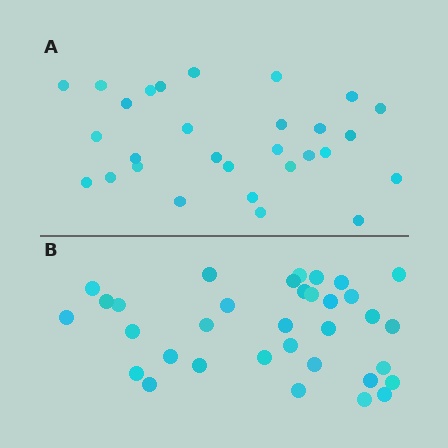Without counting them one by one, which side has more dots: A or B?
Region B (the bottom region) has more dots.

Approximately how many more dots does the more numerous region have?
Region B has about 5 more dots than region A.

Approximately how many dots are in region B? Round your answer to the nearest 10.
About 30 dots. (The exact count is 34, which rounds to 30.)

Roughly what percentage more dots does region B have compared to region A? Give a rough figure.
About 15% more.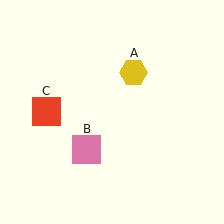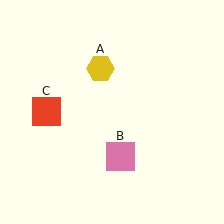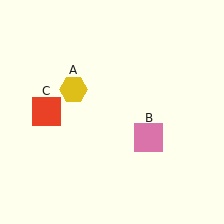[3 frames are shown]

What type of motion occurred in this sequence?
The yellow hexagon (object A), pink square (object B) rotated counterclockwise around the center of the scene.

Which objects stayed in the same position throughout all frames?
Red square (object C) remained stationary.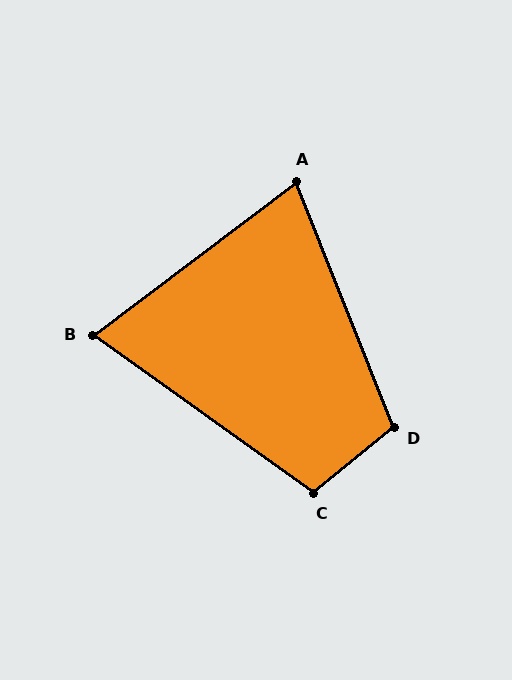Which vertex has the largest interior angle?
D, at approximately 108 degrees.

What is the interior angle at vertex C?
Approximately 105 degrees (obtuse).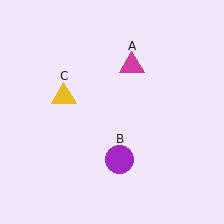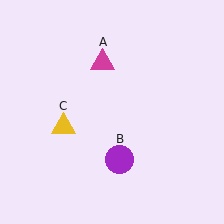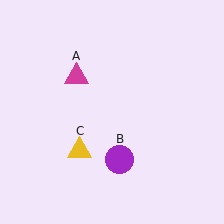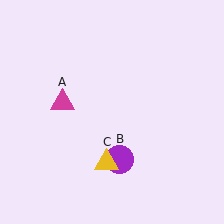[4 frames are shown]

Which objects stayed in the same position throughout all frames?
Purple circle (object B) remained stationary.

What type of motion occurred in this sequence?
The magenta triangle (object A), yellow triangle (object C) rotated counterclockwise around the center of the scene.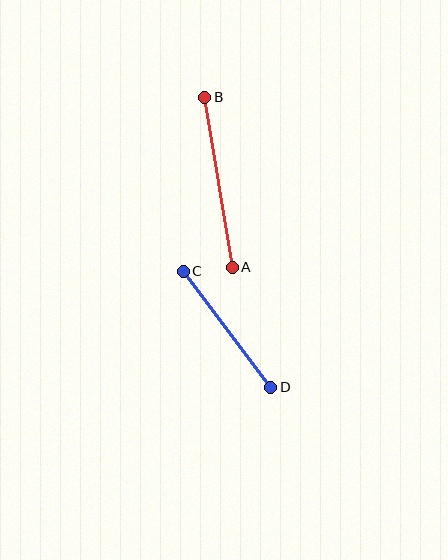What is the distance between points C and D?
The distance is approximately 145 pixels.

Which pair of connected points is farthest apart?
Points A and B are farthest apart.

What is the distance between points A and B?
The distance is approximately 173 pixels.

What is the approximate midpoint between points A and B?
The midpoint is at approximately (218, 182) pixels.